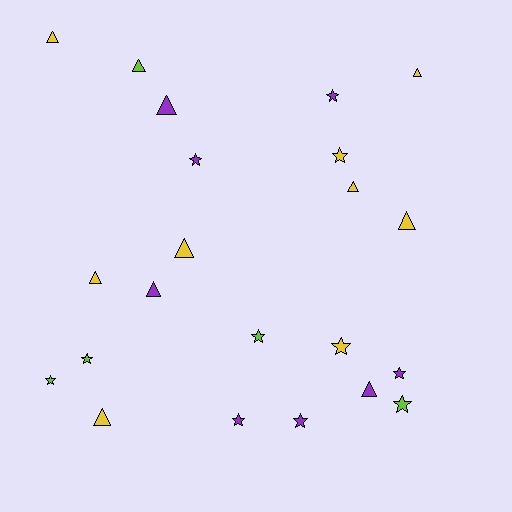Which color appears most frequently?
Yellow, with 9 objects.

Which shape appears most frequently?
Triangle, with 11 objects.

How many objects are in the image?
There are 22 objects.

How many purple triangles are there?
There are 3 purple triangles.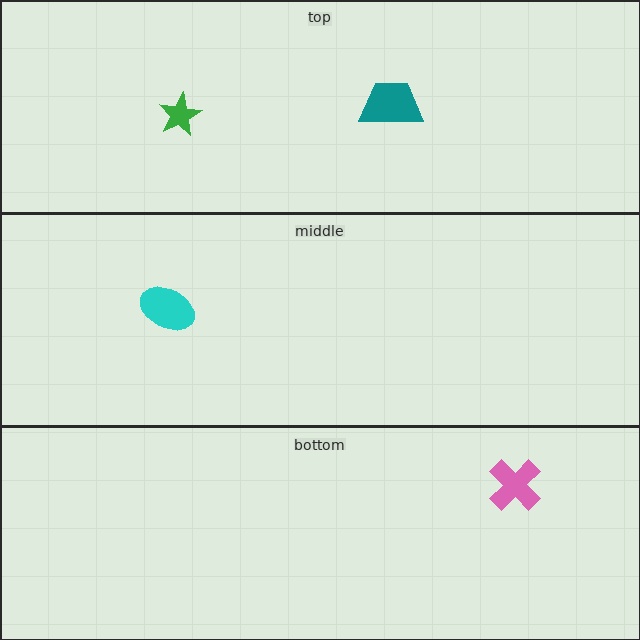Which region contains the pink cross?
The bottom region.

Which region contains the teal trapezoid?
The top region.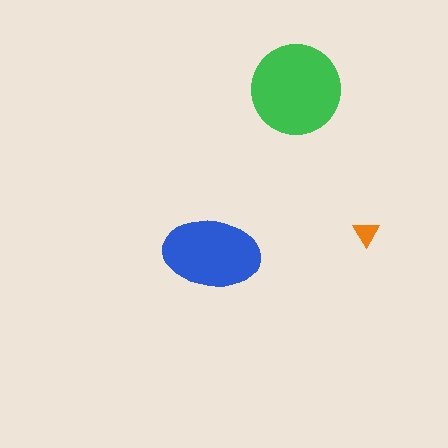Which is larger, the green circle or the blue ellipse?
The green circle.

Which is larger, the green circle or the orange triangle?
The green circle.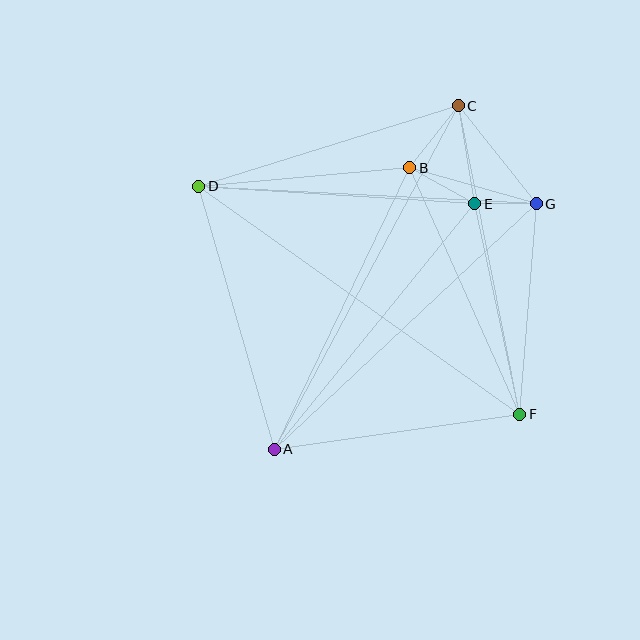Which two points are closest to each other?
Points E and G are closest to each other.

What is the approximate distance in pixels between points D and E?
The distance between D and E is approximately 277 pixels.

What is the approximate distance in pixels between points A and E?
The distance between A and E is approximately 317 pixels.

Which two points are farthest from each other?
Points D and F are farthest from each other.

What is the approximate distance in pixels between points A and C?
The distance between A and C is approximately 390 pixels.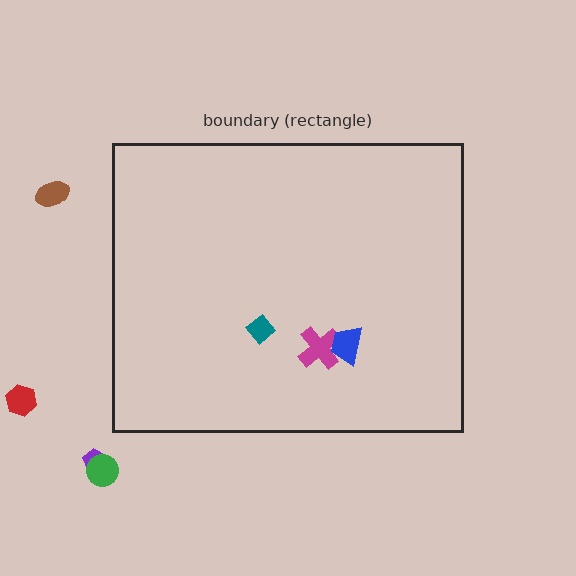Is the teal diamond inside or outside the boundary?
Inside.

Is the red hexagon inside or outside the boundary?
Outside.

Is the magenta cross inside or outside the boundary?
Inside.